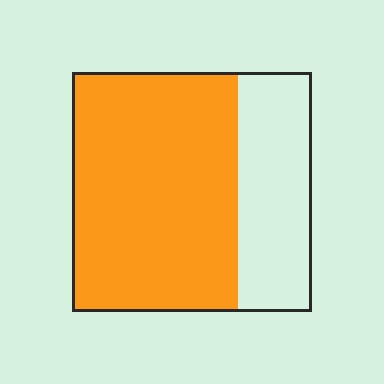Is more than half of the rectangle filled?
Yes.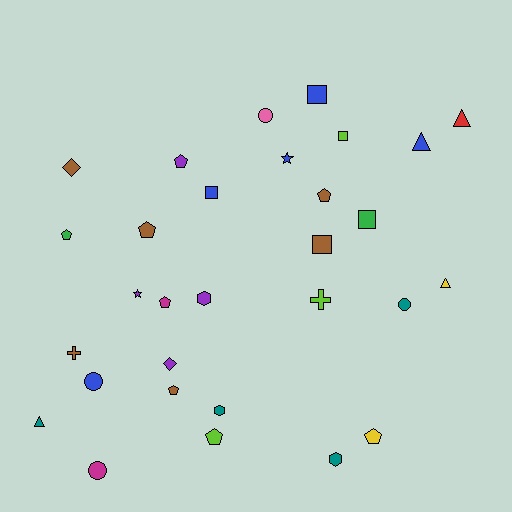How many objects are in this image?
There are 30 objects.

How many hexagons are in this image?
There are 3 hexagons.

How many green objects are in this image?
There are 2 green objects.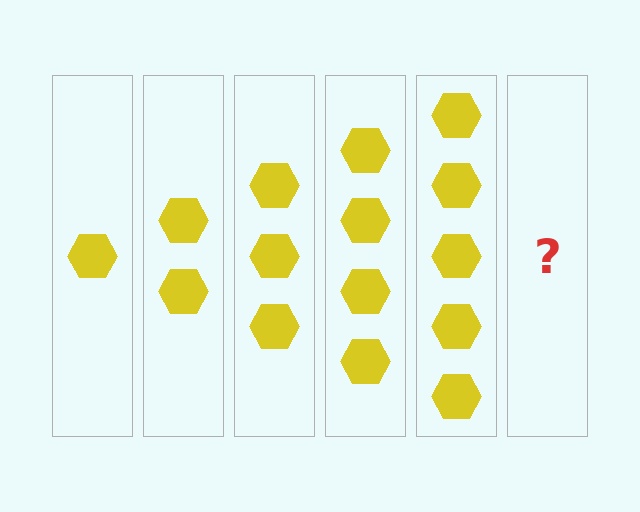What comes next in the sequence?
The next element should be 6 hexagons.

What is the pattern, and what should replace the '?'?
The pattern is that each step adds one more hexagon. The '?' should be 6 hexagons.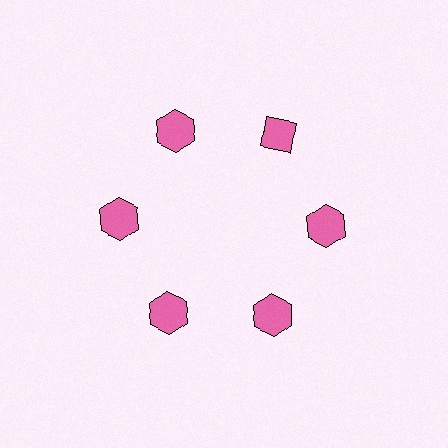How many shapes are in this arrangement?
There are 6 shapes arranged in a ring pattern.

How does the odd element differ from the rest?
It has a different shape: diamond instead of hexagon.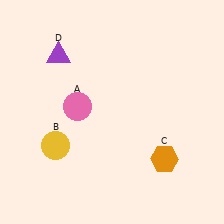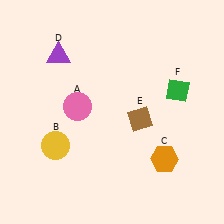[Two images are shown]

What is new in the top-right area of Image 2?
A green diamond (F) was added in the top-right area of Image 2.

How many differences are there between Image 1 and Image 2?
There are 2 differences between the two images.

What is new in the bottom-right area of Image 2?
A brown diamond (E) was added in the bottom-right area of Image 2.